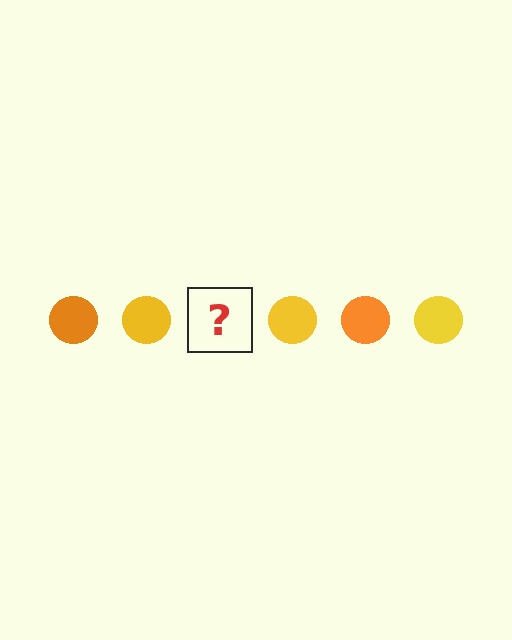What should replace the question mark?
The question mark should be replaced with an orange circle.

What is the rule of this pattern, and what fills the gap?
The rule is that the pattern cycles through orange, yellow circles. The gap should be filled with an orange circle.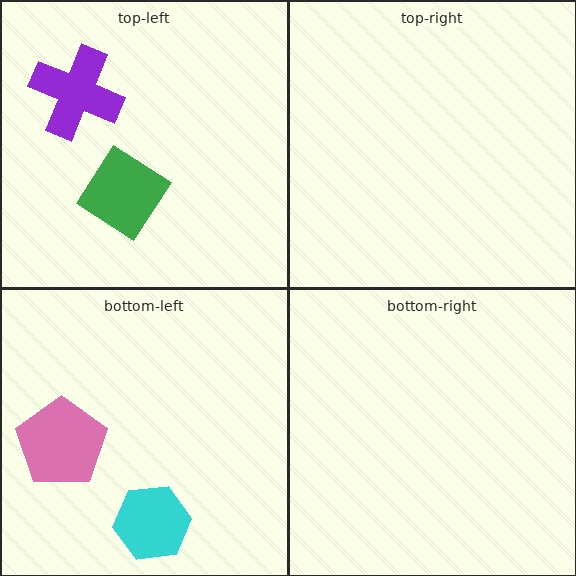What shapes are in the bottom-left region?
The cyan hexagon, the pink pentagon.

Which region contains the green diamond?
The top-left region.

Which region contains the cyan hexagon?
The bottom-left region.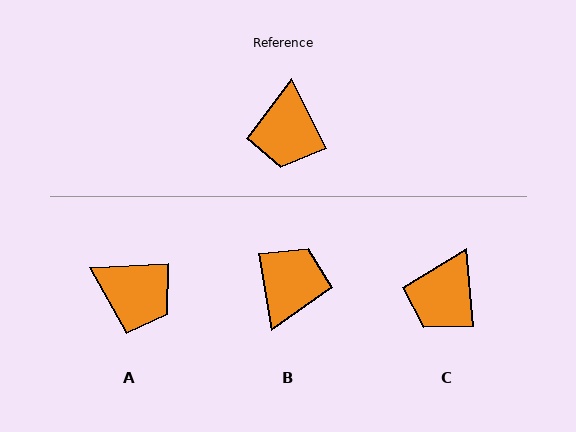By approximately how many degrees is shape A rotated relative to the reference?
Approximately 66 degrees counter-clockwise.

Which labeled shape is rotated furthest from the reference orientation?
B, about 162 degrees away.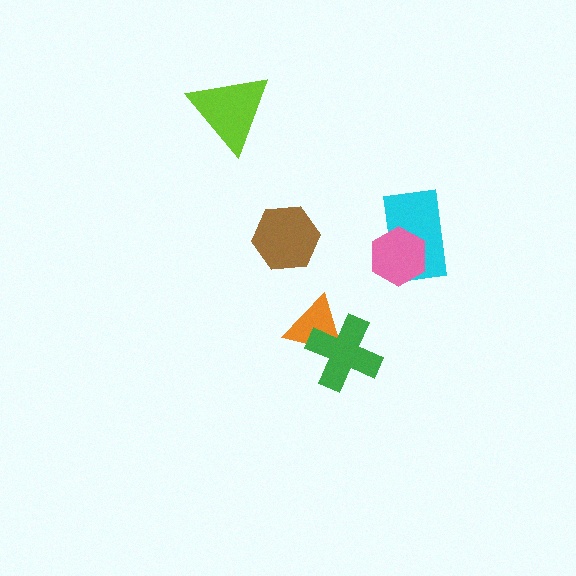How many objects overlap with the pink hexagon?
1 object overlaps with the pink hexagon.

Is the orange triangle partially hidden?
Yes, it is partially covered by another shape.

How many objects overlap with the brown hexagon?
0 objects overlap with the brown hexagon.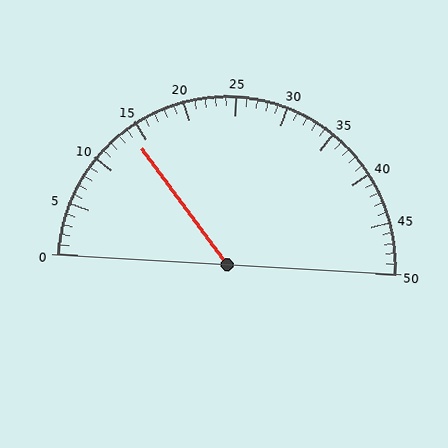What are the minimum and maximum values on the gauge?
The gauge ranges from 0 to 50.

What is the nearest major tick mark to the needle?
The nearest major tick mark is 15.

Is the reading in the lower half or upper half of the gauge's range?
The reading is in the lower half of the range (0 to 50).